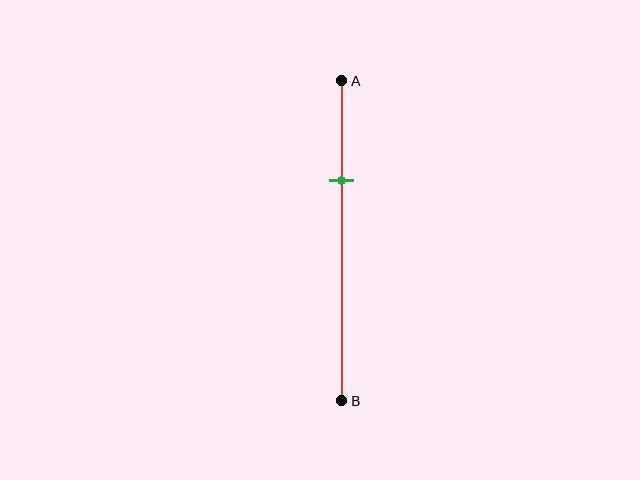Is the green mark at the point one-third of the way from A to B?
Yes, the mark is approximately at the one-third point.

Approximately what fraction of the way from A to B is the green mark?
The green mark is approximately 30% of the way from A to B.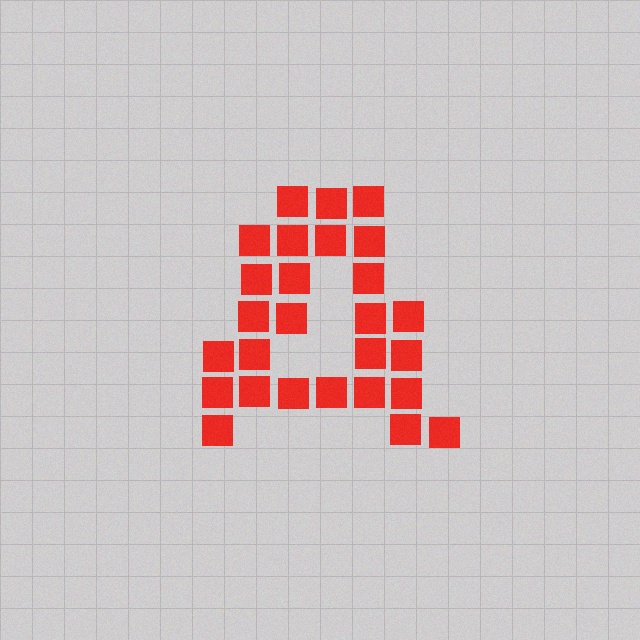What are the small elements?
The small elements are squares.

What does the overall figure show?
The overall figure shows the letter A.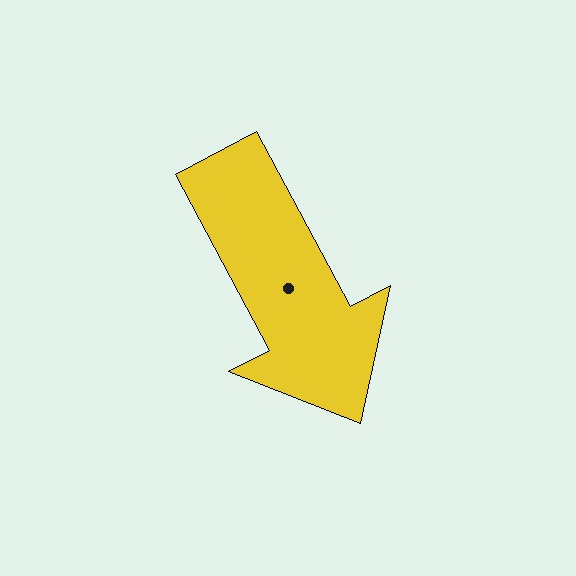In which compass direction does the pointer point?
Southeast.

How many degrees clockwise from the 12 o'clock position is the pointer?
Approximately 152 degrees.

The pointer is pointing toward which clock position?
Roughly 5 o'clock.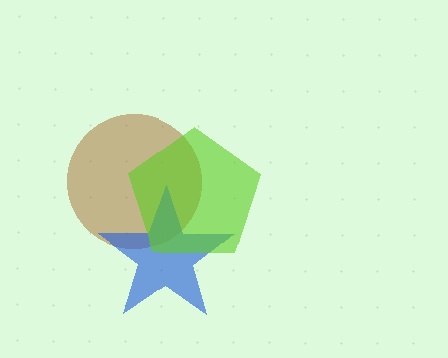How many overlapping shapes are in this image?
There are 3 overlapping shapes in the image.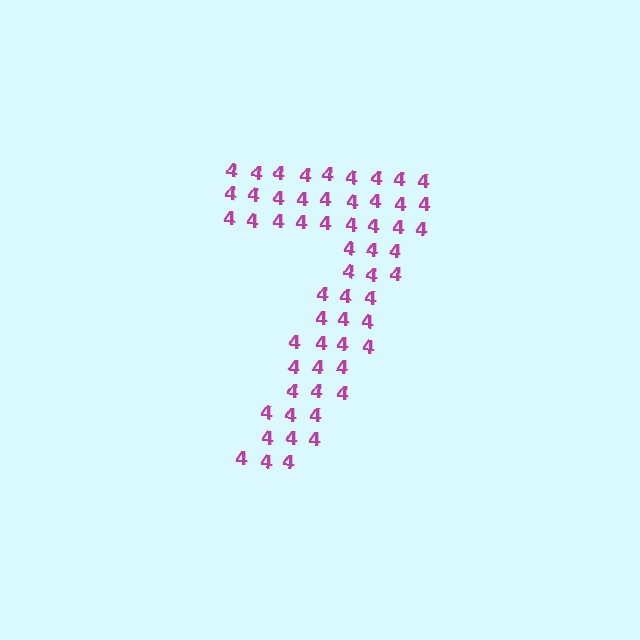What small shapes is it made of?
It is made of small digit 4's.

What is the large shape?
The large shape is the digit 7.